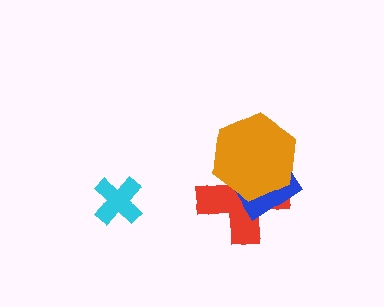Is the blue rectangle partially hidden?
Yes, it is partially covered by another shape.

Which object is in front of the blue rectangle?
The orange hexagon is in front of the blue rectangle.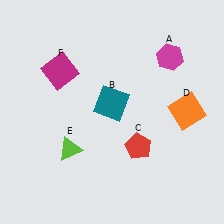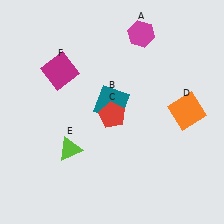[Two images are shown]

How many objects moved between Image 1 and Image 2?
2 objects moved between the two images.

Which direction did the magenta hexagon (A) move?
The magenta hexagon (A) moved left.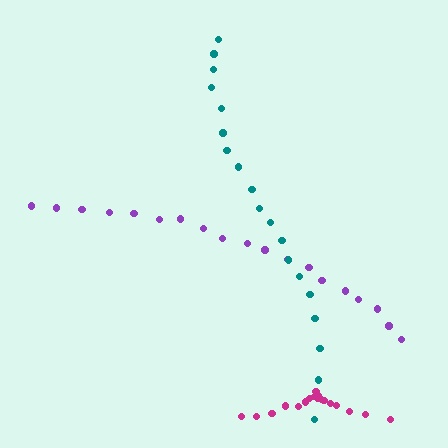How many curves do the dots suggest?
There are 3 distinct paths.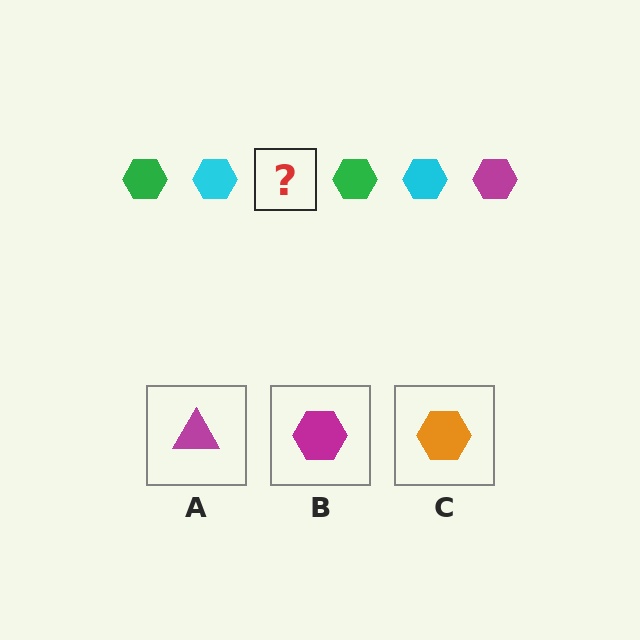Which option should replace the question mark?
Option B.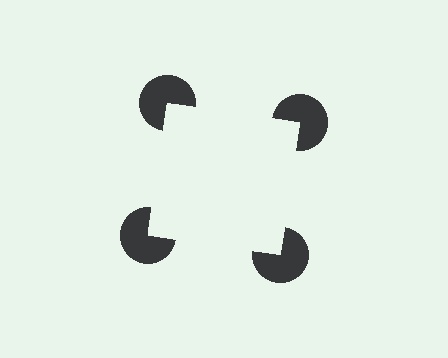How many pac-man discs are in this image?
There are 4 — one at each vertex of the illusory square.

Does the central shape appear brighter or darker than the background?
It typically appears slightly brighter than the background, even though no actual brightness change is drawn.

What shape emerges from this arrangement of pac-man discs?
An illusory square — its edges are inferred from the aligned wedge cuts in the pac-man discs, not physically drawn.